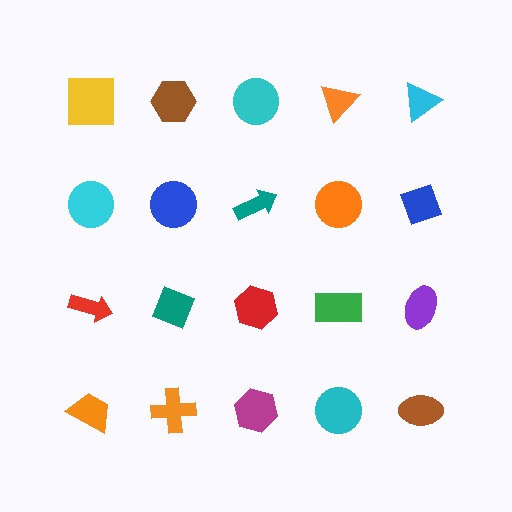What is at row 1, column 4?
An orange triangle.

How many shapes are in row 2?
5 shapes.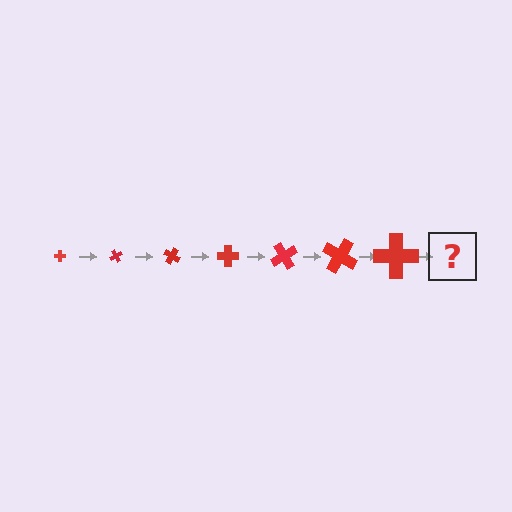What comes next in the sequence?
The next element should be a cross, larger than the previous one and rotated 420 degrees from the start.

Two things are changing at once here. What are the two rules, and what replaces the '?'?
The two rules are that the cross grows larger each step and it rotates 60 degrees each step. The '?' should be a cross, larger than the previous one and rotated 420 degrees from the start.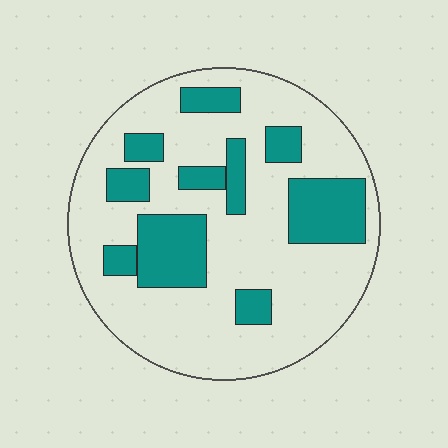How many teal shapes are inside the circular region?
10.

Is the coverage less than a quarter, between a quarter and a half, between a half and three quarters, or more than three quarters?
Between a quarter and a half.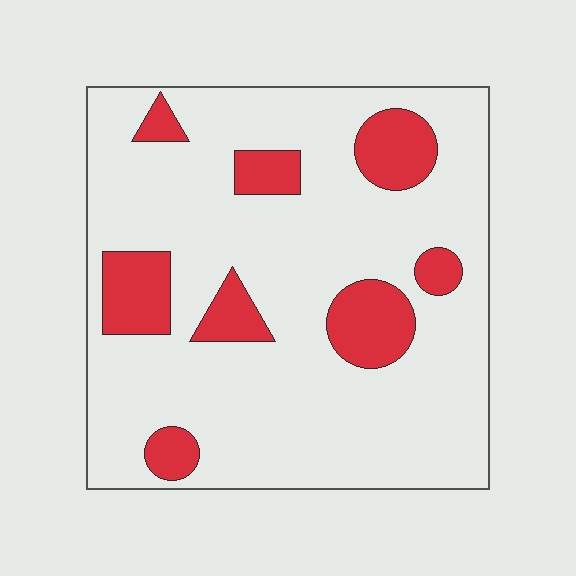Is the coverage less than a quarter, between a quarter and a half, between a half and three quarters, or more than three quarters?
Less than a quarter.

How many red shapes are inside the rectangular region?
8.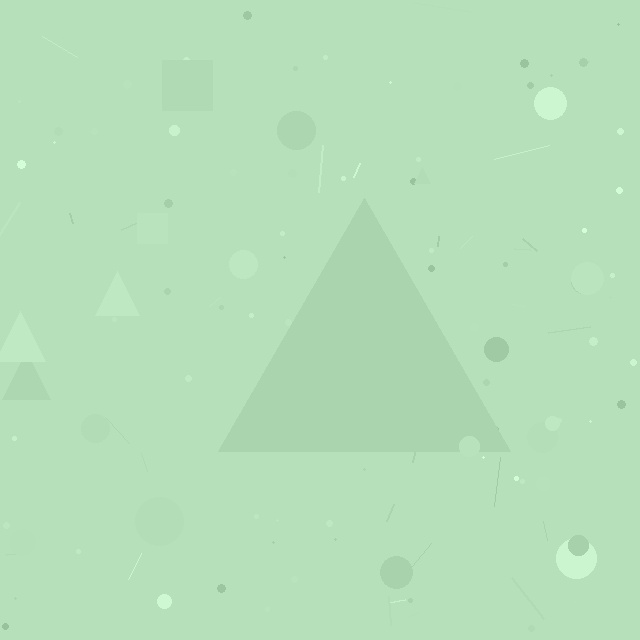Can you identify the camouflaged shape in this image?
The camouflaged shape is a triangle.